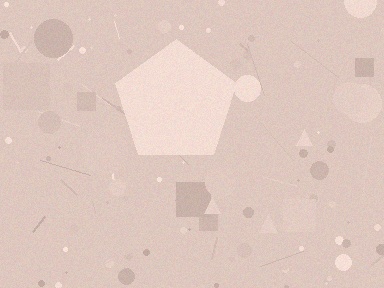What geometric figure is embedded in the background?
A pentagon is embedded in the background.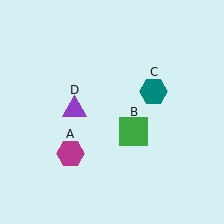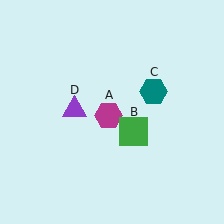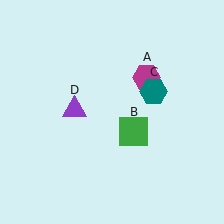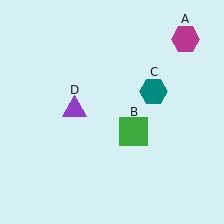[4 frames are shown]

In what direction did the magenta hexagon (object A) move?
The magenta hexagon (object A) moved up and to the right.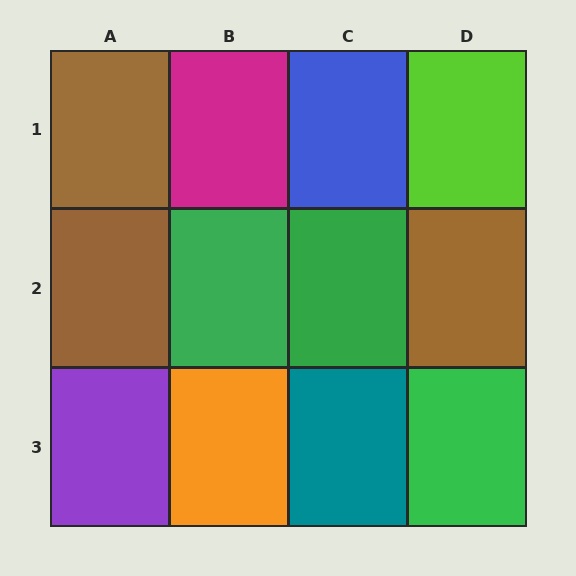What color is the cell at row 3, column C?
Teal.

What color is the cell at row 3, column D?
Green.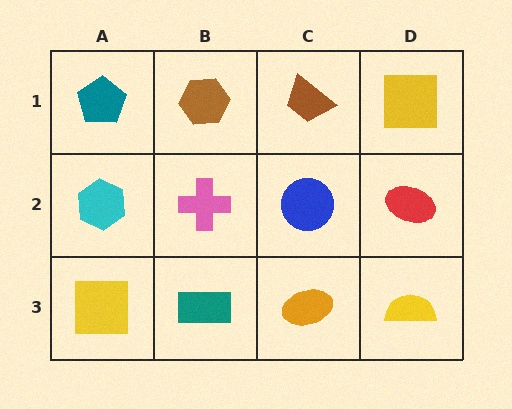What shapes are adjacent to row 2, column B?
A brown hexagon (row 1, column B), a teal rectangle (row 3, column B), a cyan hexagon (row 2, column A), a blue circle (row 2, column C).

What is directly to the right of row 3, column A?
A teal rectangle.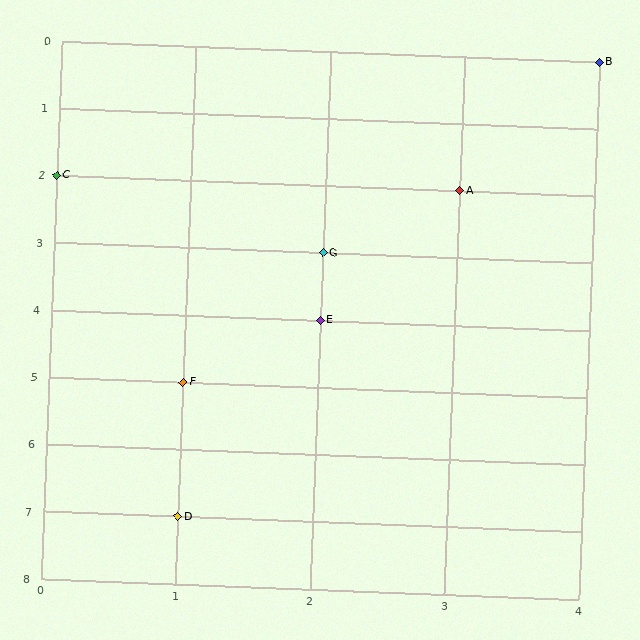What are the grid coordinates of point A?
Point A is at grid coordinates (3, 2).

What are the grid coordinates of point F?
Point F is at grid coordinates (1, 5).